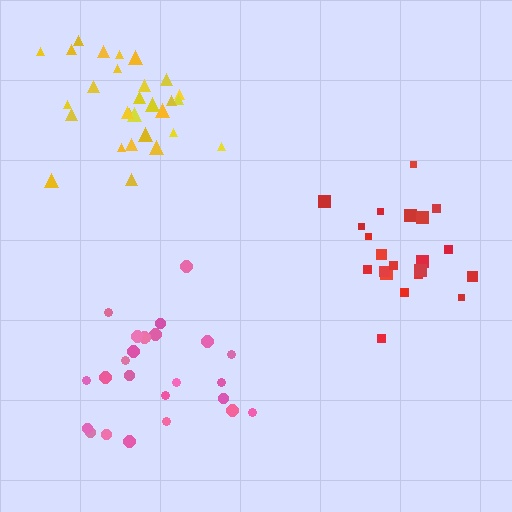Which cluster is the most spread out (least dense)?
Pink.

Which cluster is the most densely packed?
Yellow.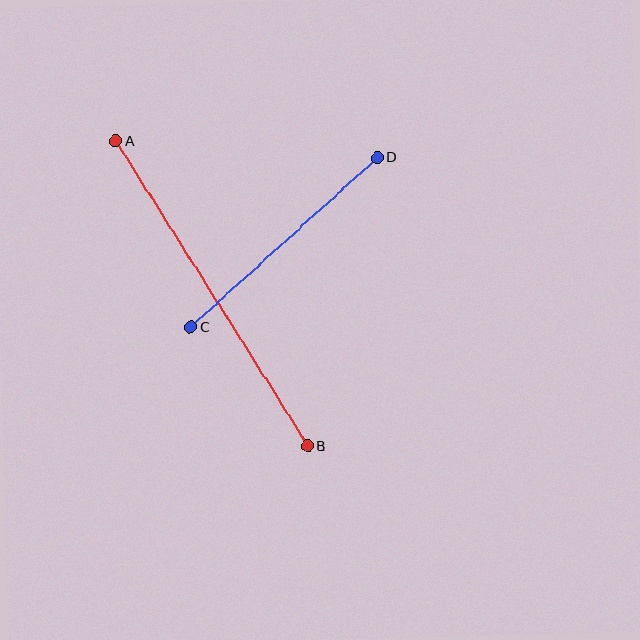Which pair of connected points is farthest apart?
Points A and B are farthest apart.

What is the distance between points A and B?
The distance is approximately 361 pixels.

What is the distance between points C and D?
The distance is approximately 252 pixels.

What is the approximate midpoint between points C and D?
The midpoint is at approximately (284, 242) pixels.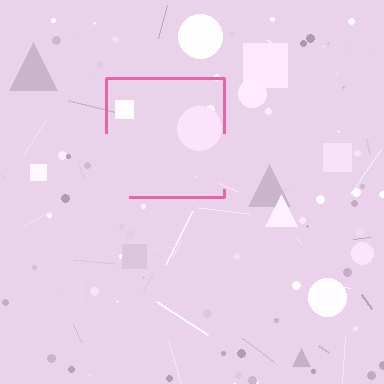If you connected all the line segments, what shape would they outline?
They would outline a square.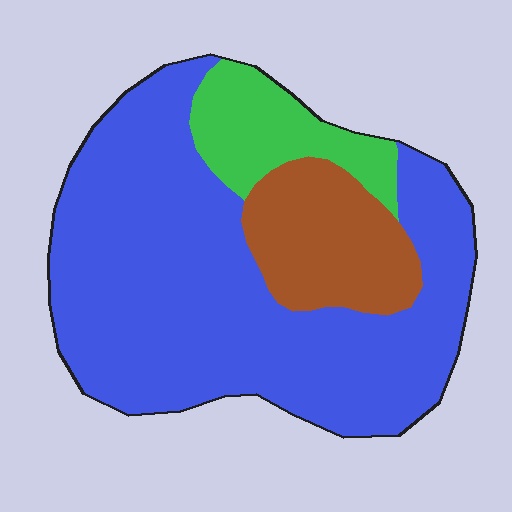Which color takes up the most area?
Blue, at roughly 70%.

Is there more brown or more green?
Brown.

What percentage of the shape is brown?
Brown takes up about one sixth (1/6) of the shape.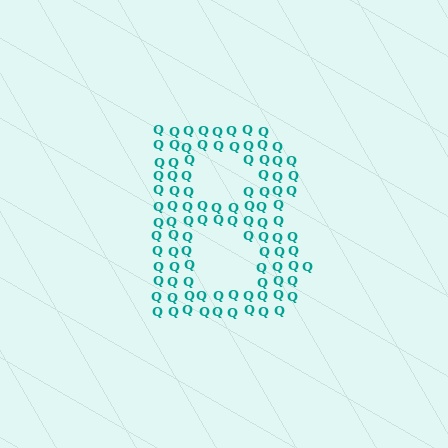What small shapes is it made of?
It is made of small letter Q's.